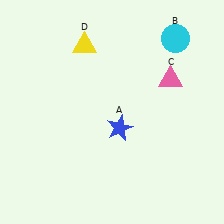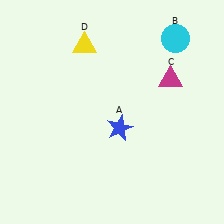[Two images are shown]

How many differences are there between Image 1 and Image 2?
There is 1 difference between the two images.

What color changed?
The triangle (C) changed from pink in Image 1 to magenta in Image 2.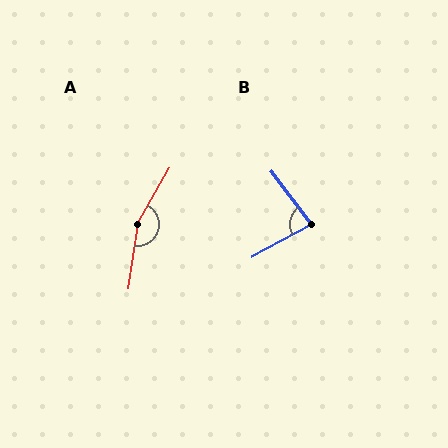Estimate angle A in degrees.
Approximately 158 degrees.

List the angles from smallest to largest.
B (82°), A (158°).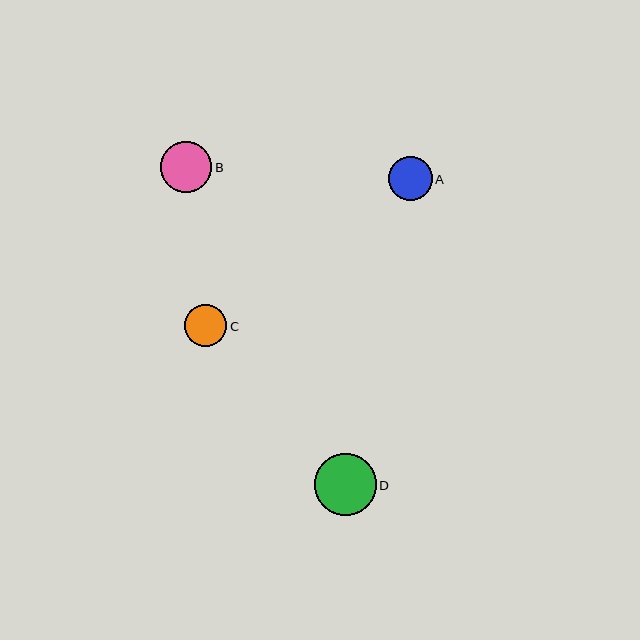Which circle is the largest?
Circle D is the largest with a size of approximately 62 pixels.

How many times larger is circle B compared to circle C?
Circle B is approximately 1.2 times the size of circle C.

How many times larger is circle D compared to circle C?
Circle D is approximately 1.5 times the size of circle C.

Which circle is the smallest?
Circle C is the smallest with a size of approximately 42 pixels.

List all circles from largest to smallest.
From largest to smallest: D, B, A, C.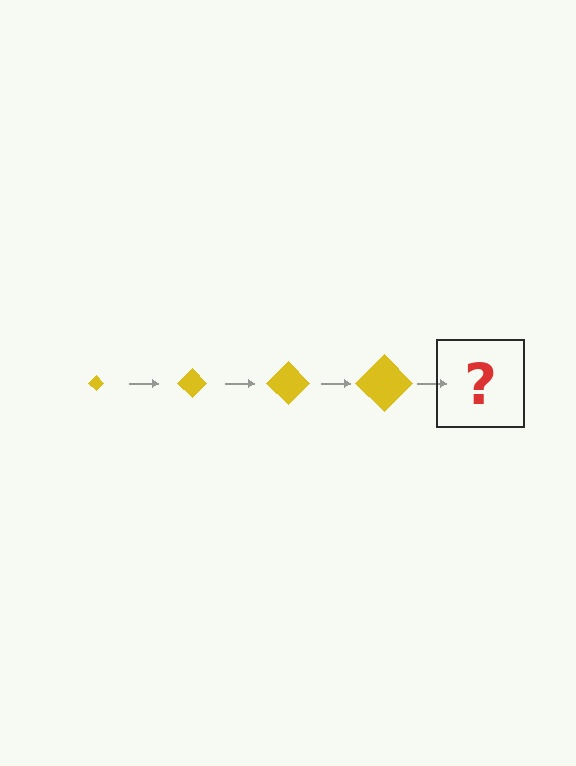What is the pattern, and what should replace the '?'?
The pattern is that the diamond gets progressively larger each step. The '?' should be a yellow diamond, larger than the previous one.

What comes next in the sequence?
The next element should be a yellow diamond, larger than the previous one.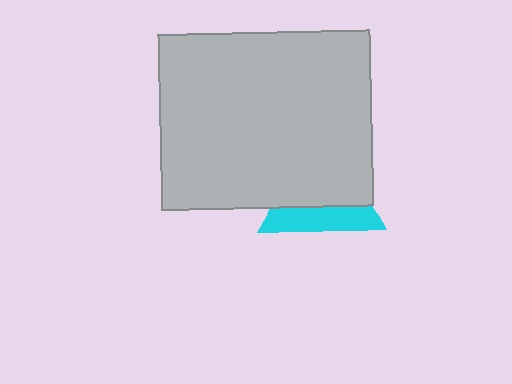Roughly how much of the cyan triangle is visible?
A small part of it is visible (roughly 38%).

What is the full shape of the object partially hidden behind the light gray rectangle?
The partially hidden object is a cyan triangle.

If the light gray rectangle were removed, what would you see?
You would see the complete cyan triangle.